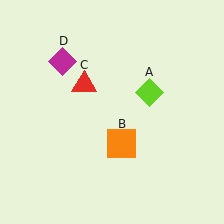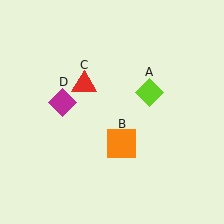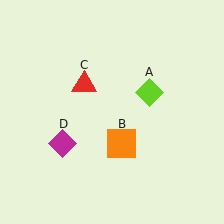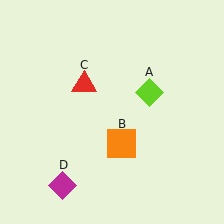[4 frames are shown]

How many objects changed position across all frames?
1 object changed position: magenta diamond (object D).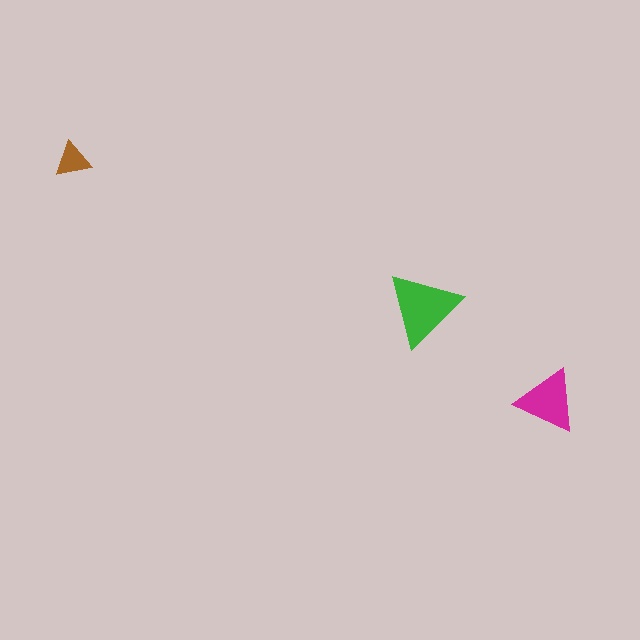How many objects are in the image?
There are 3 objects in the image.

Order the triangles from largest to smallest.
the green one, the magenta one, the brown one.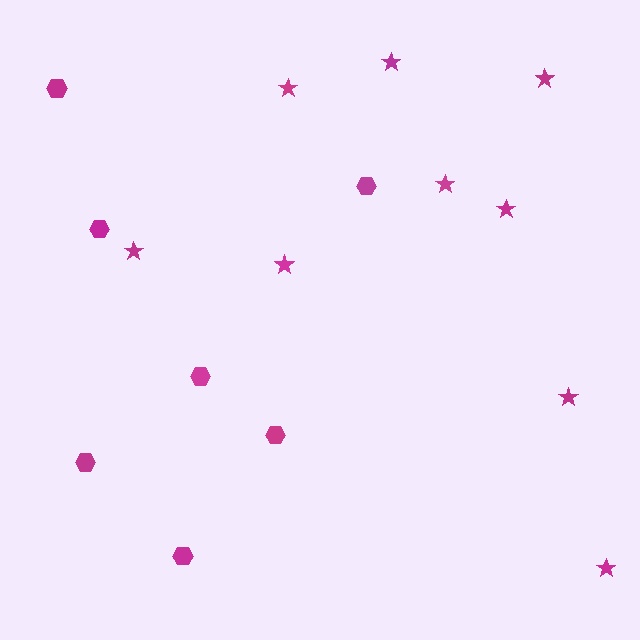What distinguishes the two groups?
There are 2 groups: one group of hexagons (7) and one group of stars (9).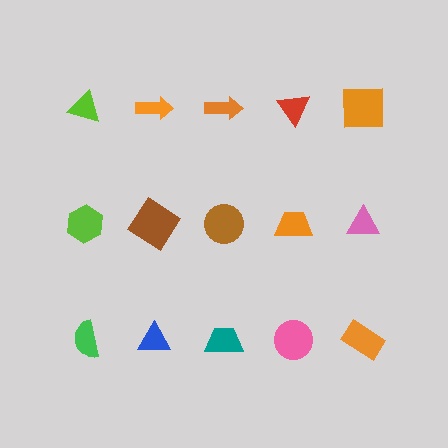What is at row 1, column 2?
An orange arrow.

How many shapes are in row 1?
5 shapes.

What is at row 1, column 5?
An orange square.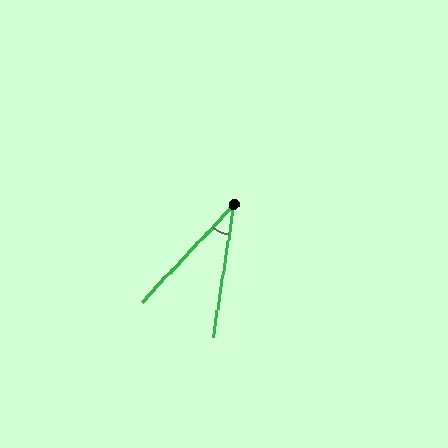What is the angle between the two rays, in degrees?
Approximately 35 degrees.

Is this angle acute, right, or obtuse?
It is acute.